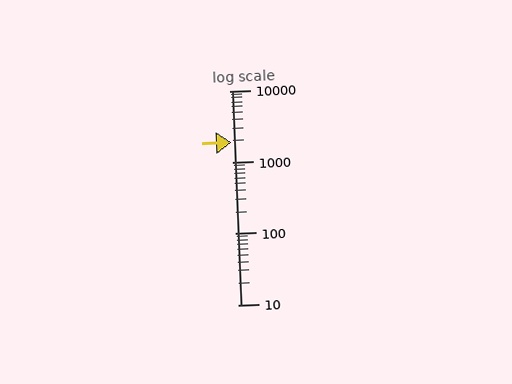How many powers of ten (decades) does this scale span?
The scale spans 3 decades, from 10 to 10000.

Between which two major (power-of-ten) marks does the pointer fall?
The pointer is between 1000 and 10000.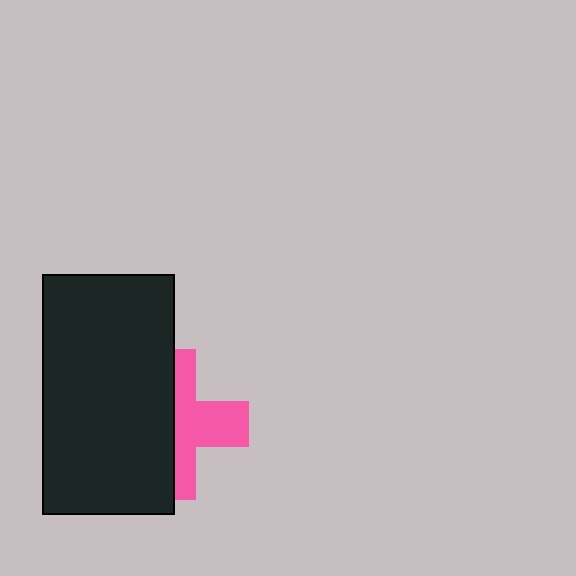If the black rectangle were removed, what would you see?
You would see the complete pink cross.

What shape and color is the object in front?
The object in front is a black rectangle.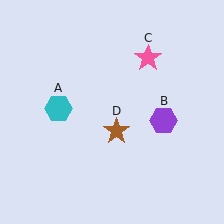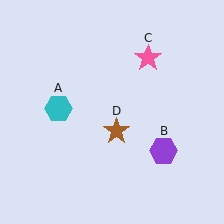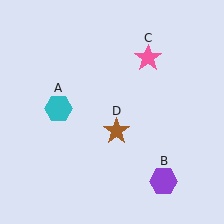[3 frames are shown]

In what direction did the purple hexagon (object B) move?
The purple hexagon (object B) moved down.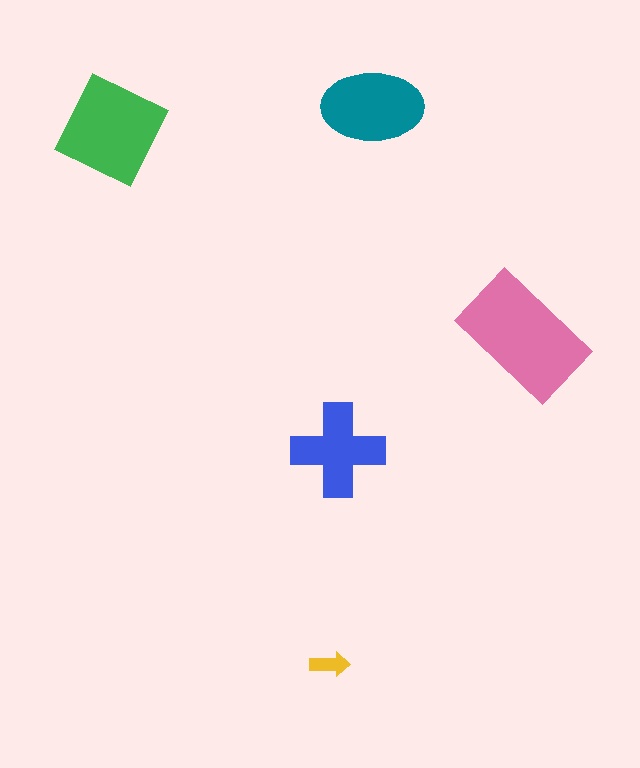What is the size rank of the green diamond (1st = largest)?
2nd.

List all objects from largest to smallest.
The pink rectangle, the green diamond, the teal ellipse, the blue cross, the yellow arrow.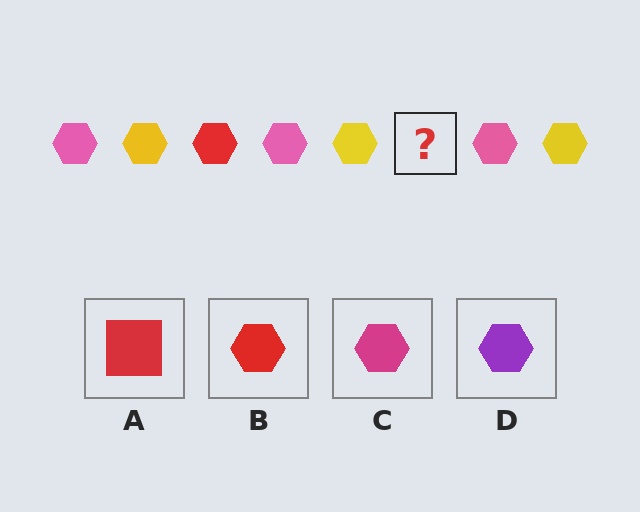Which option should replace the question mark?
Option B.